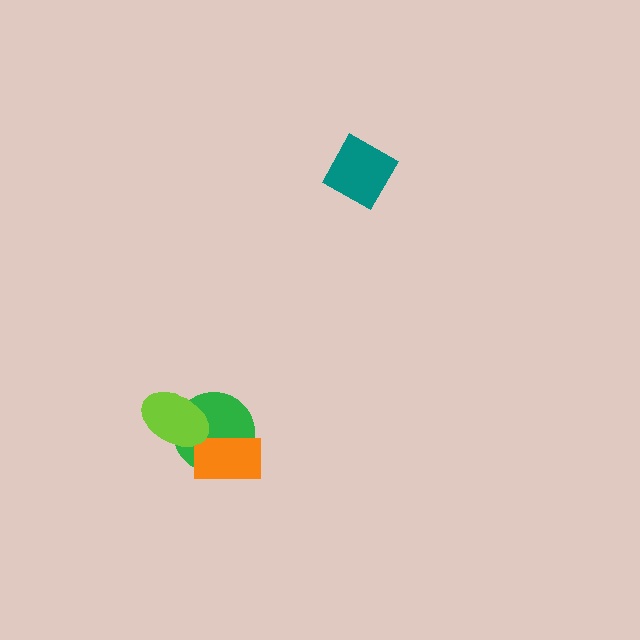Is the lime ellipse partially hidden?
No, no other shape covers it.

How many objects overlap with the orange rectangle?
1 object overlaps with the orange rectangle.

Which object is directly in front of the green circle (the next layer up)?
The orange rectangle is directly in front of the green circle.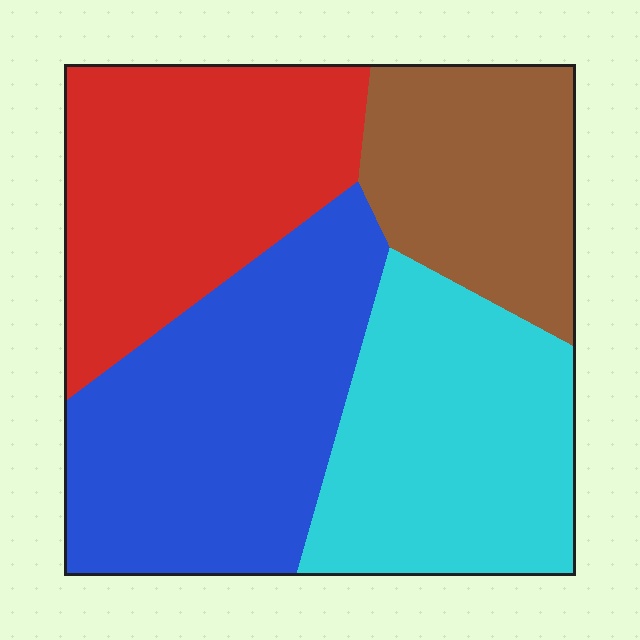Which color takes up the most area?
Blue, at roughly 30%.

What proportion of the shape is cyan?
Cyan covers roughly 25% of the shape.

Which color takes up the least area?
Brown, at roughly 20%.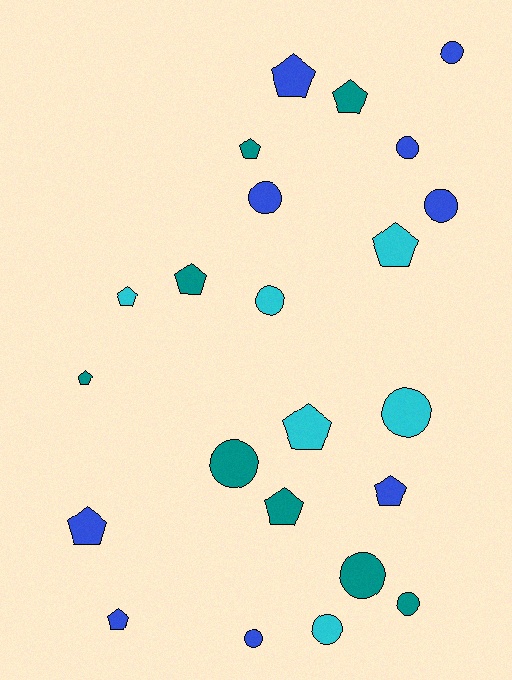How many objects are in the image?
There are 23 objects.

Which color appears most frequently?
Blue, with 9 objects.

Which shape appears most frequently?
Pentagon, with 12 objects.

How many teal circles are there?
There are 3 teal circles.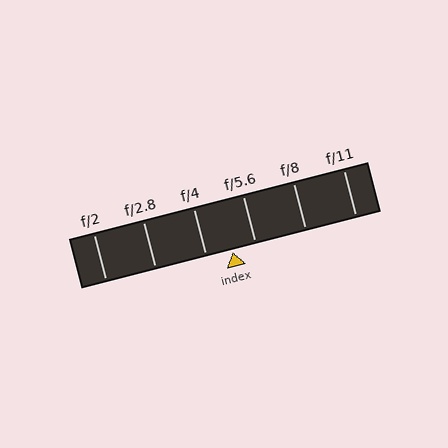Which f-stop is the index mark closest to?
The index mark is closest to f/5.6.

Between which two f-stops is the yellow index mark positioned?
The index mark is between f/4 and f/5.6.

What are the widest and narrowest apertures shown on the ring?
The widest aperture shown is f/2 and the narrowest is f/11.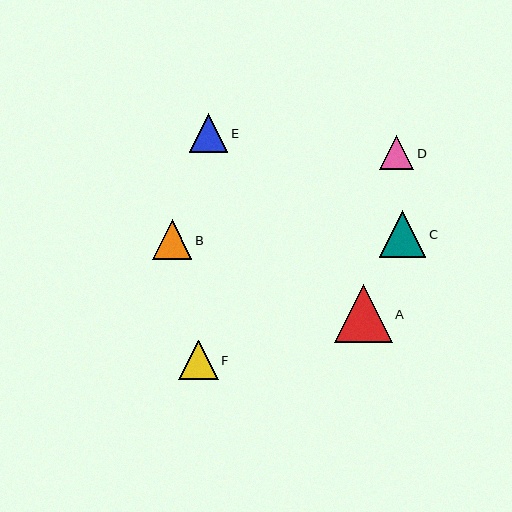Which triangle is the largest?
Triangle A is the largest with a size of approximately 58 pixels.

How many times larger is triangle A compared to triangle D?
Triangle A is approximately 1.7 times the size of triangle D.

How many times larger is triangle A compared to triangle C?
Triangle A is approximately 1.2 times the size of triangle C.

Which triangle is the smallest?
Triangle D is the smallest with a size of approximately 34 pixels.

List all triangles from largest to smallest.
From largest to smallest: A, C, F, B, E, D.